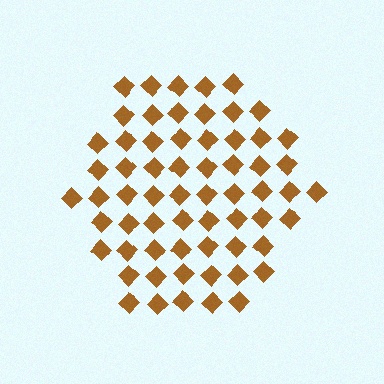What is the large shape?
The large shape is a hexagon.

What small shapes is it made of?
It is made of small diamonds.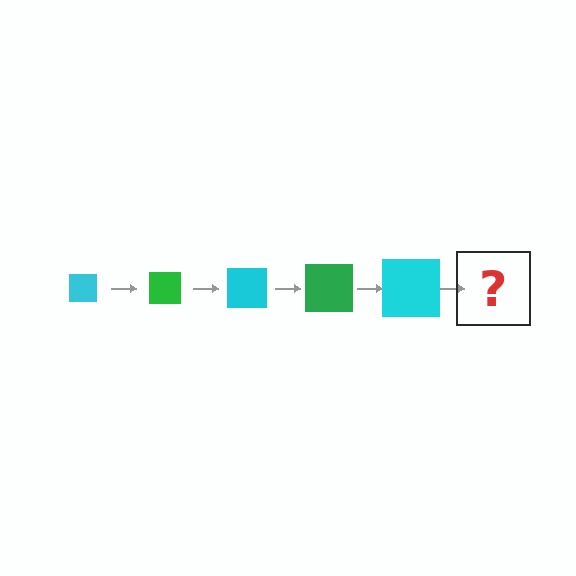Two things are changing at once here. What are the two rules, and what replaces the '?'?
The two rules are that the square grows larger each step and the color cycles through cyan and green. The '?' should be a green square, larger than the previous one.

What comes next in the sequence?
The next element should be a green square, larger than the previous one.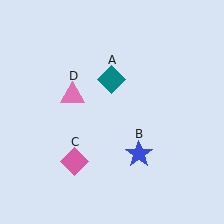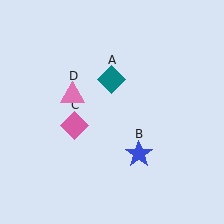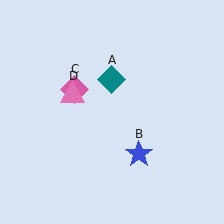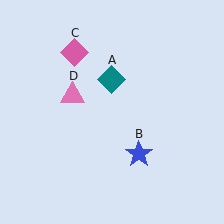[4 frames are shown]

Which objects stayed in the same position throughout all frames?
Teal diamond (object A) and blue star (object B) and pink triangle (object D) remained stationary.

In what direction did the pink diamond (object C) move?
The pink diamond (object C) moved up.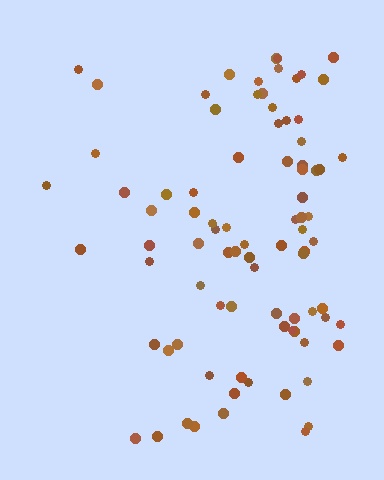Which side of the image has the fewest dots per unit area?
The left.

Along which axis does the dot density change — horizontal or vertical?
Horizontal.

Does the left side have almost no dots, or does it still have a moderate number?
Still a moderate number, just noticeably fewer than the right.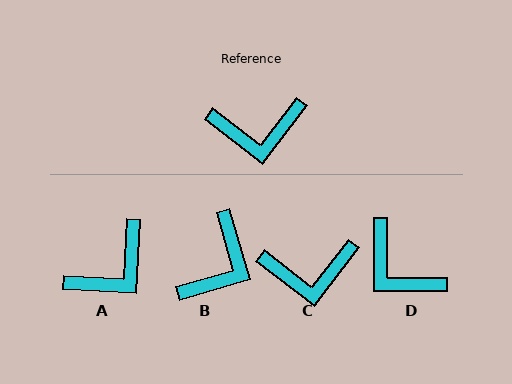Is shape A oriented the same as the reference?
No, it is off by about 35 degrees.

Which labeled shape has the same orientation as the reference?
C.